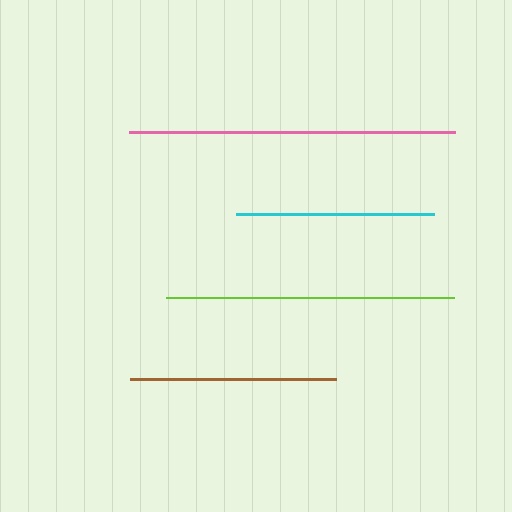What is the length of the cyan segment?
The cyan segment is approximately 197 pixels long.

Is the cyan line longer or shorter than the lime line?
The lime line is longer than the cyan line.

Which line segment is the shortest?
The cyan line is the shortest at approximately 197 pixels.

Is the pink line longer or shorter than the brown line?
The pink line is longer than the brown line.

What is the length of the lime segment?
The lime segment is approximately 288 pixels long.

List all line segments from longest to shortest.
From longest to shortest: pink, lime, brown, cyan.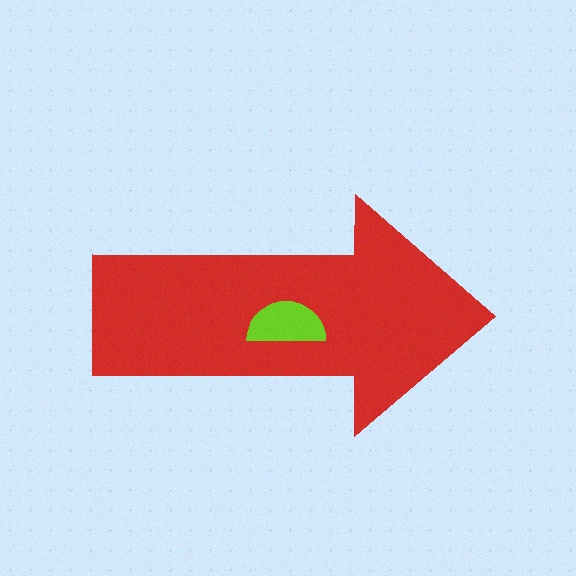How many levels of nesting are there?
2.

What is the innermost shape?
The lime semicircle.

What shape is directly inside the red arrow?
The lime semicircle.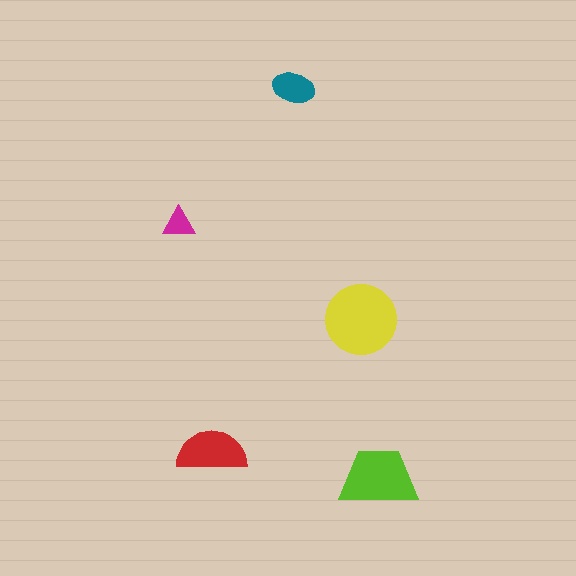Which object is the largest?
The yellow circle.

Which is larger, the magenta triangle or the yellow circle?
The yellow circle.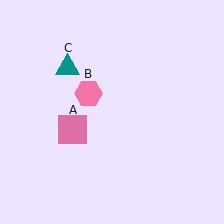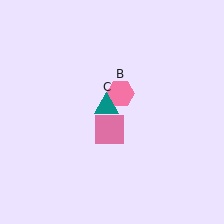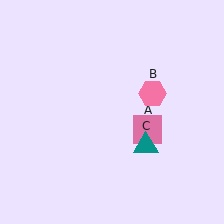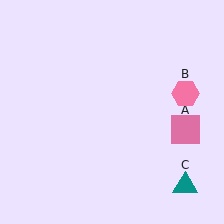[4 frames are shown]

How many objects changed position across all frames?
3 objects changed position: pink square (object A), pink hexagon (object B), teal triangle (object C).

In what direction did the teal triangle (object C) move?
The teal triangle (object C) moved down and to the right.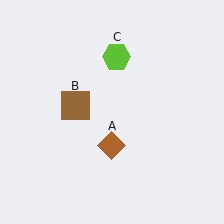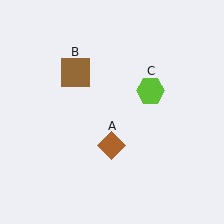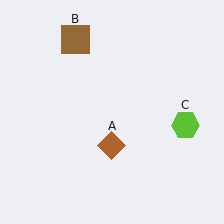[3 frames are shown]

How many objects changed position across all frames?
2 objects changed position: brown square (object B), lime hexagon (object C).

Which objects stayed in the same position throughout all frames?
Brown diamond (object A) remained stationary.